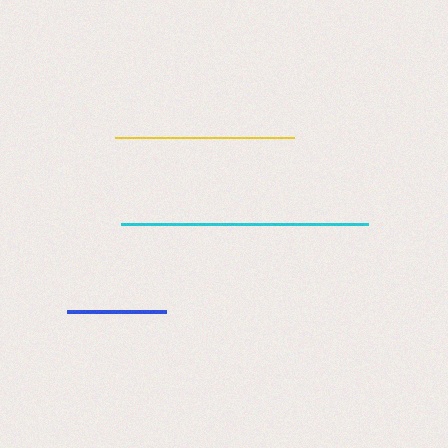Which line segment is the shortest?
The blue line is the shortest at approximately 99 pixels.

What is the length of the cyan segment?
The cyan segment is approximately 247 pixels long.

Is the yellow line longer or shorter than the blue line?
The yellow line is longer than the blue line.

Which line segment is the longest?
The cyan line is the longest at approximately 247 pixels.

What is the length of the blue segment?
The blue segment is approximately 99 pixels long.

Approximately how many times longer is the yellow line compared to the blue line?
The yellow line is approximately 1.8 times the length of the blue line.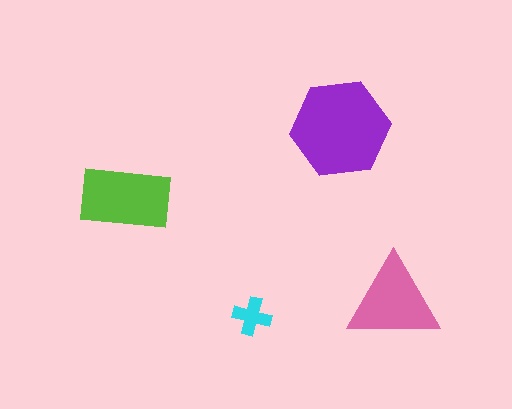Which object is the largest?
The purple hexagon.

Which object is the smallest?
The cyan cross.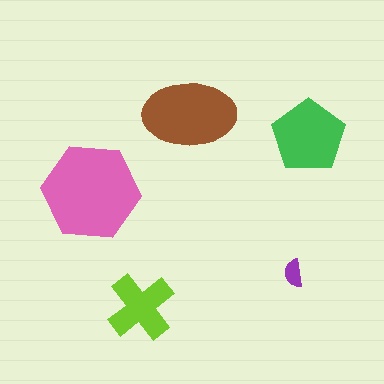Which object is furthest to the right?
The green pentagon is rightmost.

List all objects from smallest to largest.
The purple semicircle, the lime cross, the green pentagon, the brown ellipse, the pink hexagon.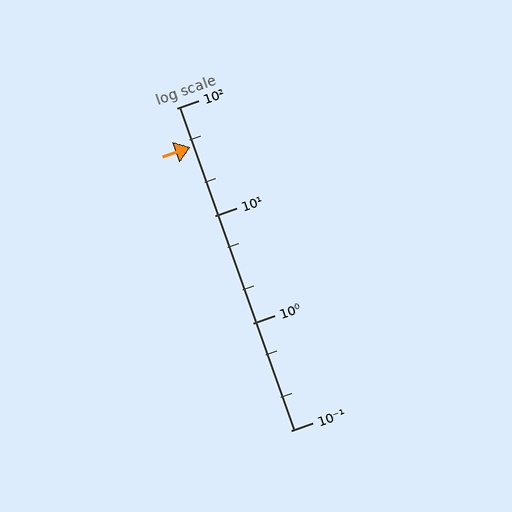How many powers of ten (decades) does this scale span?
The scale spans 3 decades, from 0.1 to 100.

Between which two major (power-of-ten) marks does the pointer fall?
The pointer is between 10 and 100.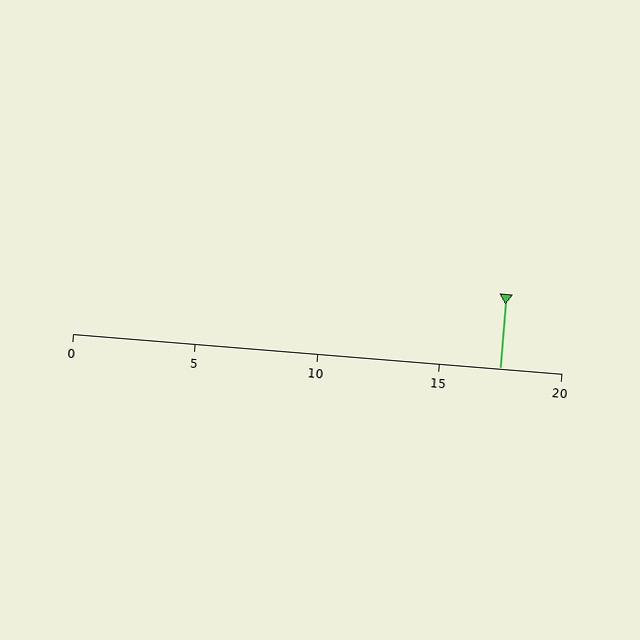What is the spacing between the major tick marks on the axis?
The major ticks are spaced 5 apart.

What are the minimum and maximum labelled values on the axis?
The axis runs from 0 to 20.